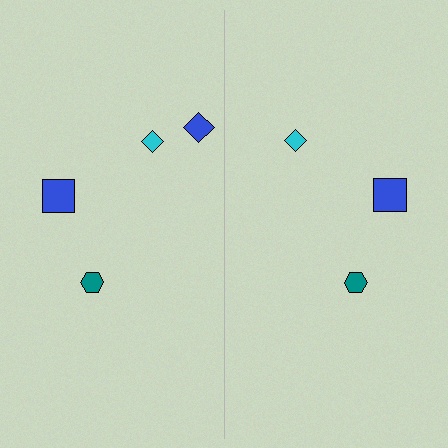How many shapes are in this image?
There are 7 shapes in this image.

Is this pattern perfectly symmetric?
No, the pattern is not perfectly symmetric. A blue diamond is missing from the right side.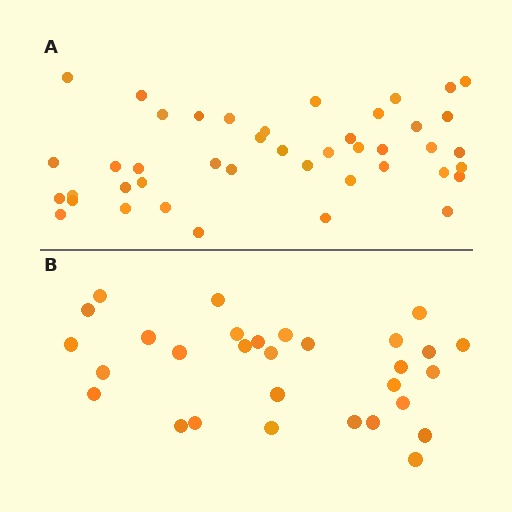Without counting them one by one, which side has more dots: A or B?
Region A (the top region) has more dots.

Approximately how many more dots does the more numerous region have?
Region A has approximately 15 more dots than region B.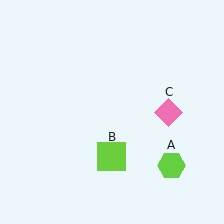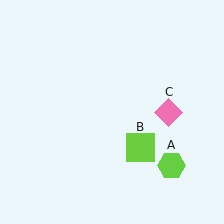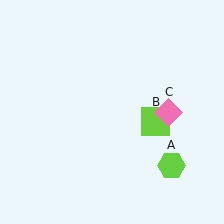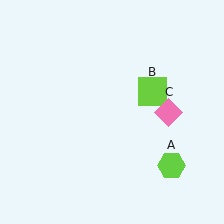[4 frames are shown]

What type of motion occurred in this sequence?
The lime square (object B) rotated counterclockwise around the center of the scene.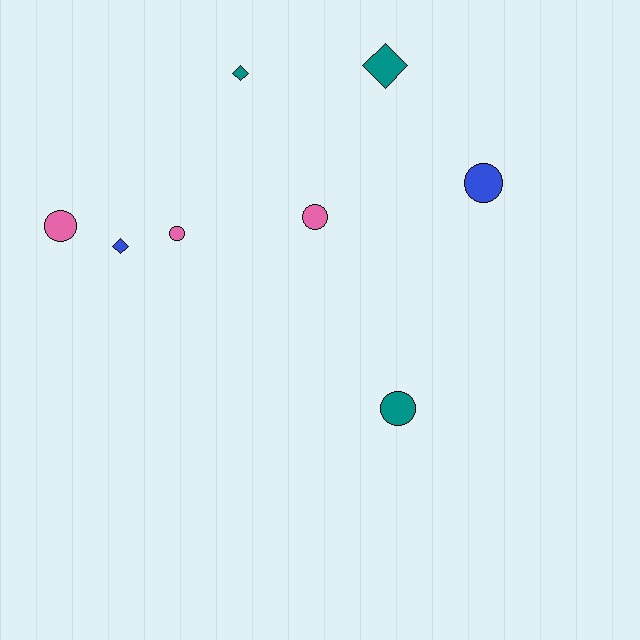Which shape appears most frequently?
Circle, with 5 objects.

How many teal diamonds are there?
There are 2 teal diamonds.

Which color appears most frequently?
Pink, with 3 objects.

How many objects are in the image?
There are 8 objects.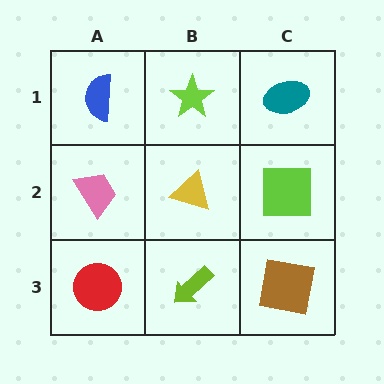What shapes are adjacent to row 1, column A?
A pink trapezoid (row 2, column A), a lime star (row 1, column B).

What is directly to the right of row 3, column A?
A lime arrow.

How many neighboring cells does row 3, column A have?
2.